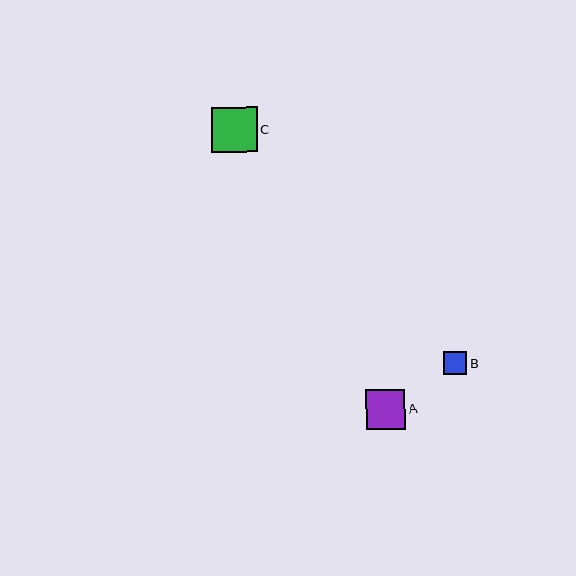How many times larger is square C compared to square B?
Square C is approximately 2.0 times the size of square B.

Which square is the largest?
Square C is the largest with a size of approximately 45 pixels.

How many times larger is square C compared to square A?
Square C is approximately 1.1 times the size of square A.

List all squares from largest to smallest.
From largest to smallest: C, A, B.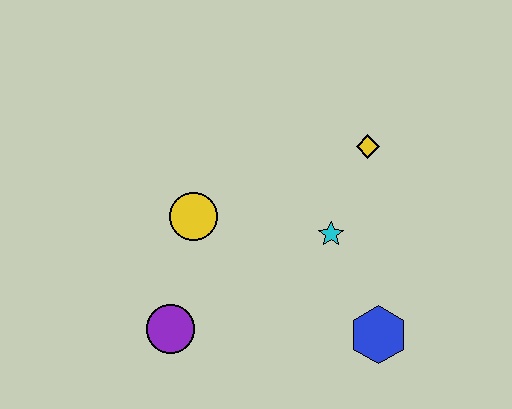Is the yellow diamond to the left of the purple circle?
No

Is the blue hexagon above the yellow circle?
No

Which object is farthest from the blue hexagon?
The yellow circle is farthest from the blue hexagon.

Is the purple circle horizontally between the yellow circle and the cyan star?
No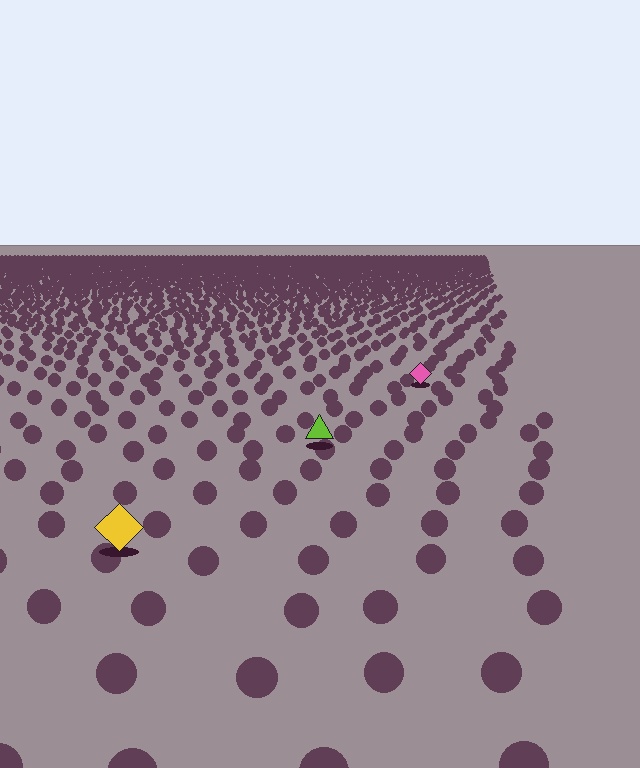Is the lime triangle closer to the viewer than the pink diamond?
Yes. The lime triangle is closer — you can tell from the texture gradient: the ground texture is coarser near it.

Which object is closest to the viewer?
The yellow diamond is closest. The texture marks near it are larger and more spread out.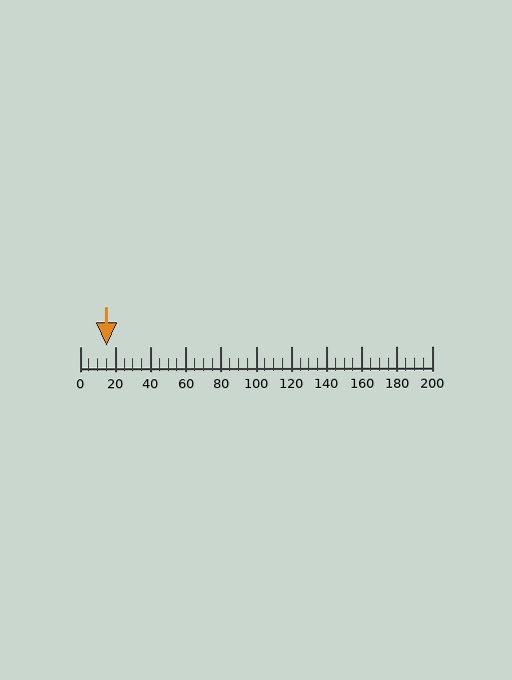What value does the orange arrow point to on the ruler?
The orange arrow points to approximately 15.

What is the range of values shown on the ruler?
The ruler shows values from 0 to 200.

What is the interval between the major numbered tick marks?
The major tick marks are spaced 20 units apart.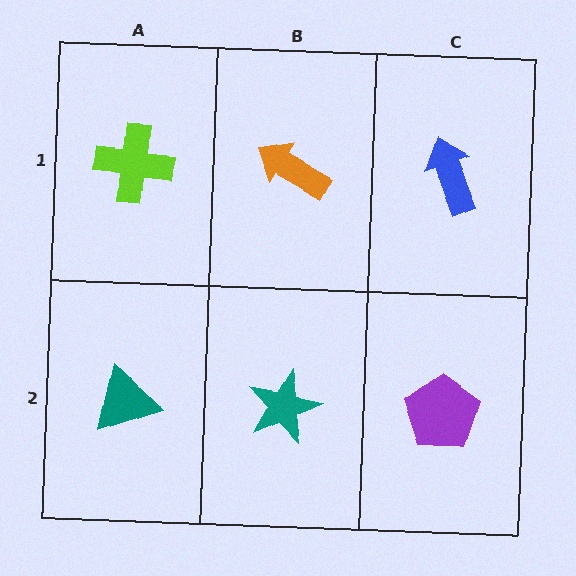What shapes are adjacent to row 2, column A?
A lime cross (row 1, column A), a teal star (row 2, column B).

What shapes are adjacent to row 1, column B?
A teal star (row 2, column B), a lime cross (row 1, column A), a blue arrow (row 1, column C).